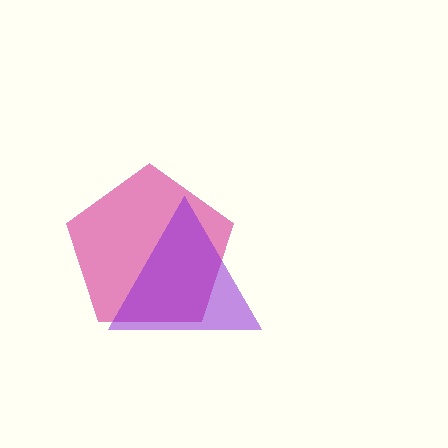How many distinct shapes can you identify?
There are 2 distinct shapes: a magenta pentagon, a purple triangle.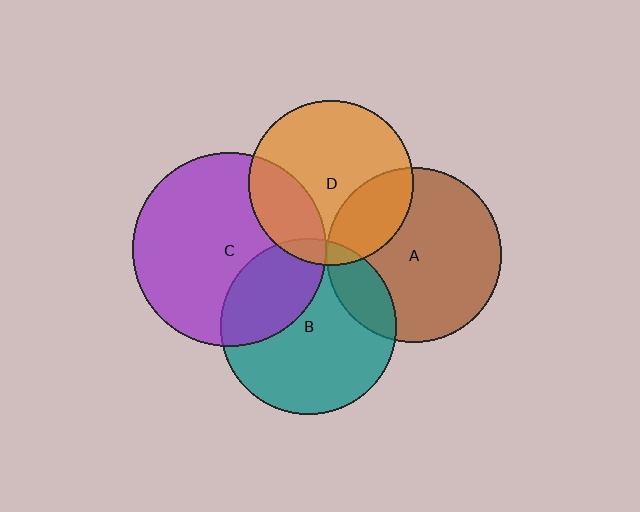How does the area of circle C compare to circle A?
Approximately 1.2 times.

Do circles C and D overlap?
Yes.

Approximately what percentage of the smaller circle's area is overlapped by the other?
Approximately 25%.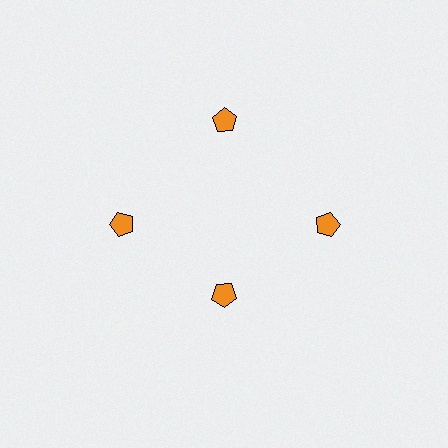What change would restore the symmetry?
The symmetry would be restored by moving it outward, back onto the ring so that all 4 pentagons sit at equal angles and equal distance from the center.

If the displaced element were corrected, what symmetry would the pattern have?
It would have 4-fold rotational symmetry — the pattern would map onto itself every 90 degrees.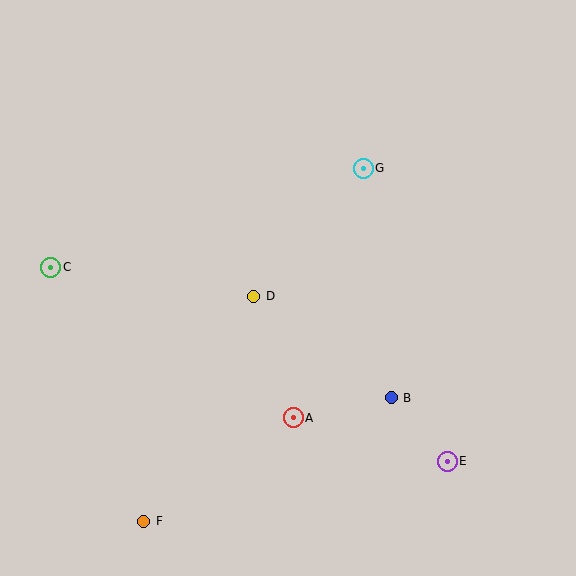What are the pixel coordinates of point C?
Point C is at (51, 267).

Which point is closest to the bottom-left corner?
Point F is closest to the bottom-left corner.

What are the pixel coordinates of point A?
Point A is at (293, 418).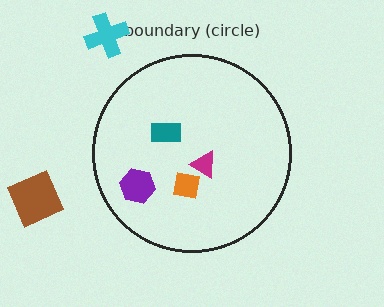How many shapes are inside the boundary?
4 inside, 3 outside.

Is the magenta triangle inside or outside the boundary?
Inside.